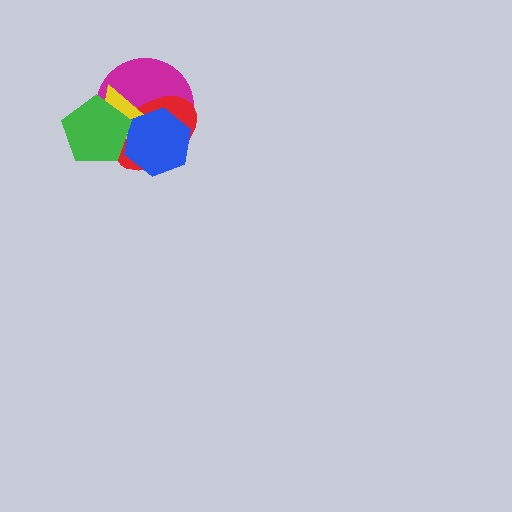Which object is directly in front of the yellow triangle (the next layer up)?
The blue hexagon is directly in front of the yellow triangle.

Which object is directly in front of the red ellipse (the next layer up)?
The yellow triangle is directly in front of the red ellipse.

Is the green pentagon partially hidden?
No, no other shape covers it.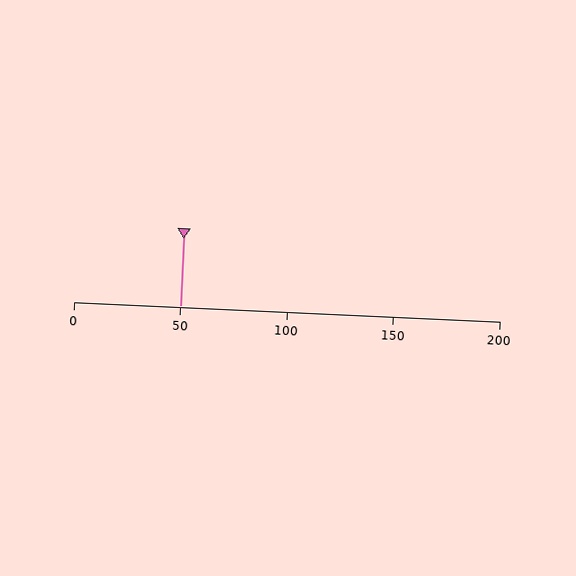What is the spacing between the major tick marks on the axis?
The major ticks are spaced 50 apart.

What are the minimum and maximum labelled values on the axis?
The axis runs from 0 to 200.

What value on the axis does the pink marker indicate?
The marker indicates approximately 50.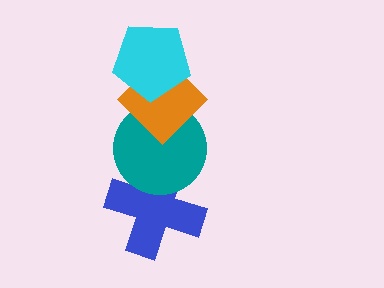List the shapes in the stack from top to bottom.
From top to bottom: the cyan pentagon, the orange diamond, the teal circle, the blue cross.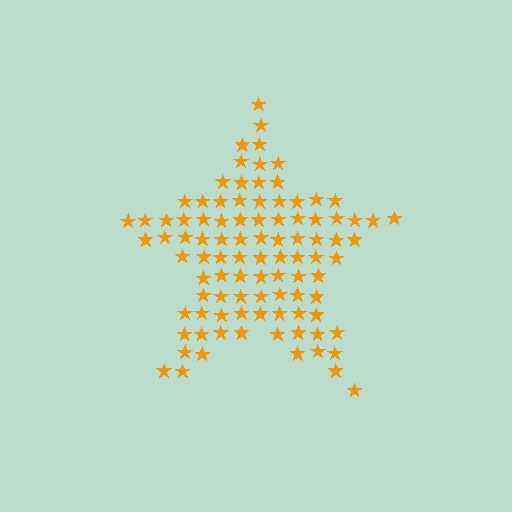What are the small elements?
The small elements are stars.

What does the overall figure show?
The overall figure shows a star.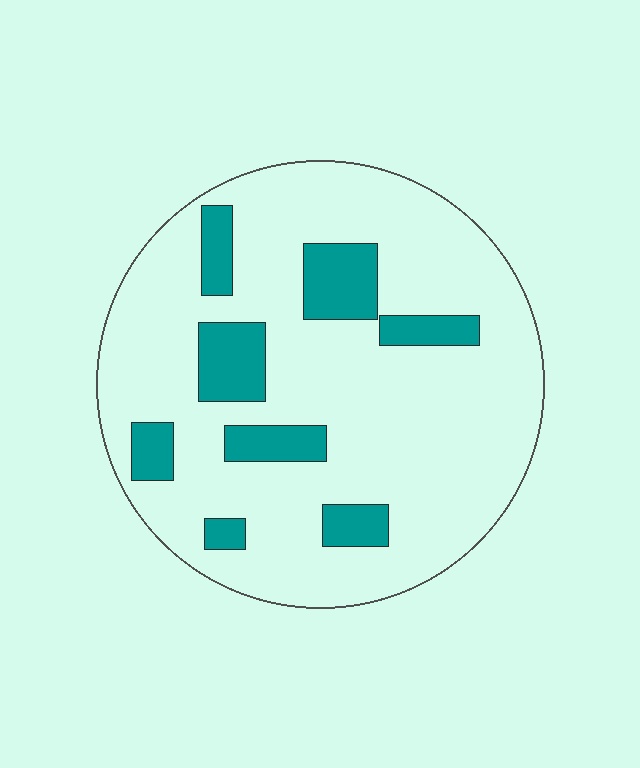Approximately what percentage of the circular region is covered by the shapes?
Approximately 20%.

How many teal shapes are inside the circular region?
8.